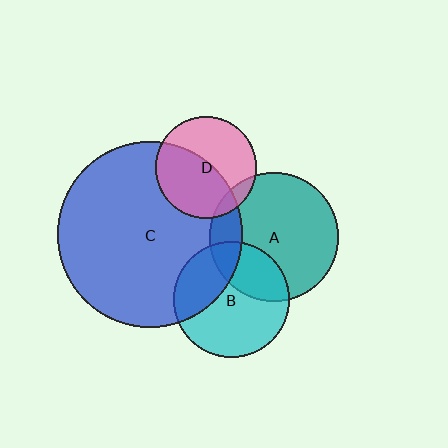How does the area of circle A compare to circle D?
Approximately 1.6 times.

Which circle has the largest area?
Circle C (blue).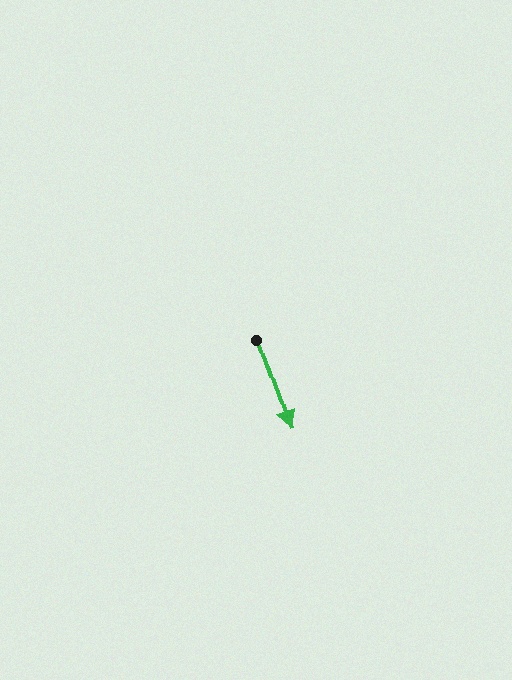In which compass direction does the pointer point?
South.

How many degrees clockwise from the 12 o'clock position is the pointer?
Approximately 160 degrees.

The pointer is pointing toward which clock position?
Roughly 5 o'clock.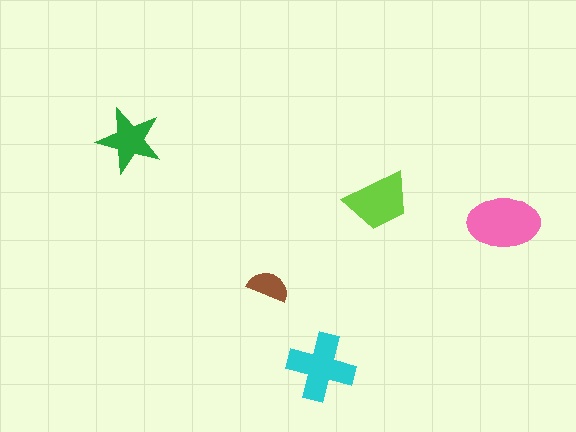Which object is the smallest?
The brown semicircle.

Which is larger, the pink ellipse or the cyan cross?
The pink ellipse.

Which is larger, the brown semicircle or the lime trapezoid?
The lime trapezoid.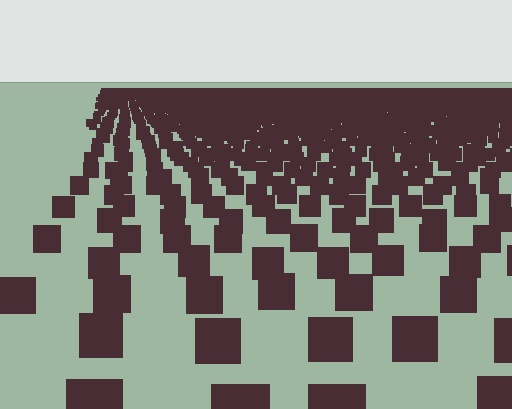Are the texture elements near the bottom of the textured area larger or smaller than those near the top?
Larger. Near the bottom, elements are closer to the viewer and appear at a bigger on-screen size.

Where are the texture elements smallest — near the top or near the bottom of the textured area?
Near the top.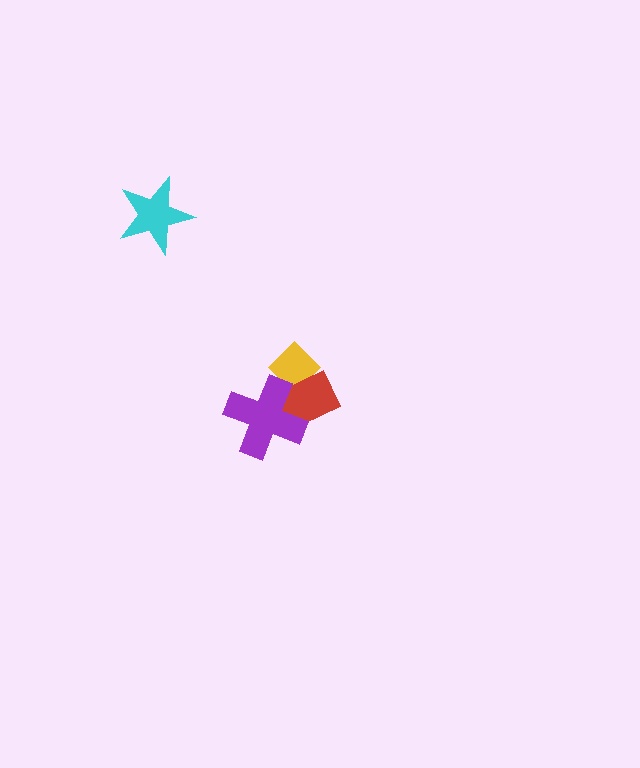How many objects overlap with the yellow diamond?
2 objects overlap with the yellow diamond.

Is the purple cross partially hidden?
No, no other shape covers it.